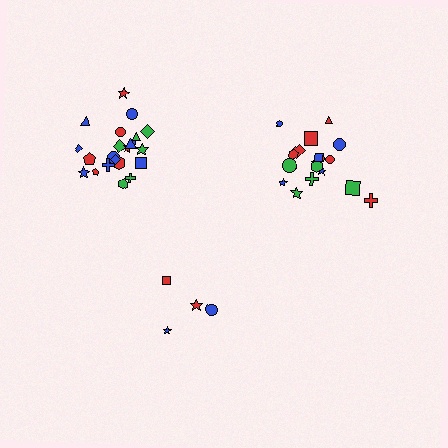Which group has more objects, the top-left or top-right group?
The top-left group.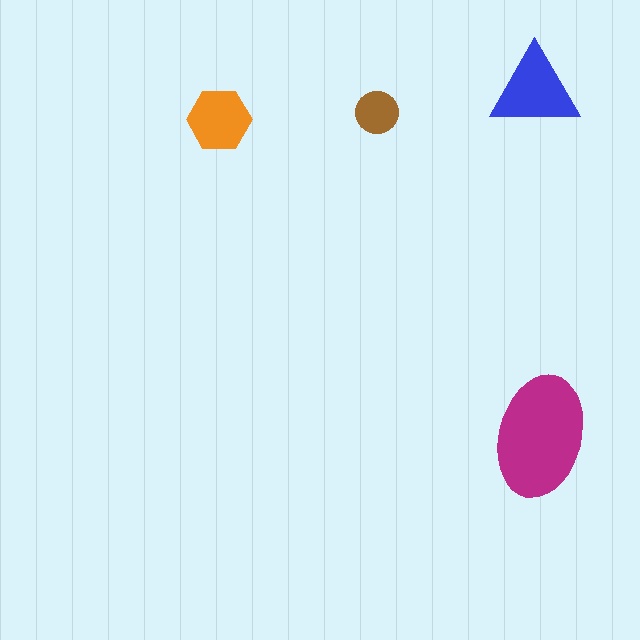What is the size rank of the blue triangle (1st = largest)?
2nd.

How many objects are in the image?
There are 4 objects in the image.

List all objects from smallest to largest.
The brown circle, the orange hexagon, the blue triangle, the magenta ellipse.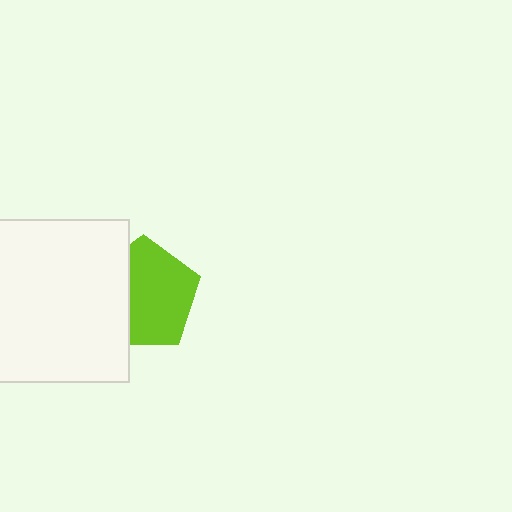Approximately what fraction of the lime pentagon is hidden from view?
Roughly 34% of the lime pentagon is hidden behind the white square.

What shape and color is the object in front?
The object in front is a white square.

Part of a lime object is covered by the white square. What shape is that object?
It is a pentagon.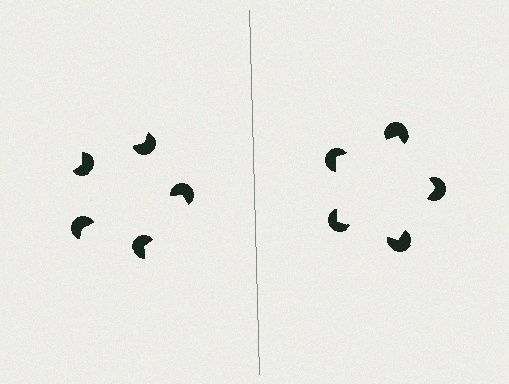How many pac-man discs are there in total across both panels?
10 — 5 on each side.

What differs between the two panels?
The pac-man discs are positioned identically on both sides; only the wedge orientations differ. On the right they align to a pentagon; on the left they are misaligned.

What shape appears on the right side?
An illusory pentagon.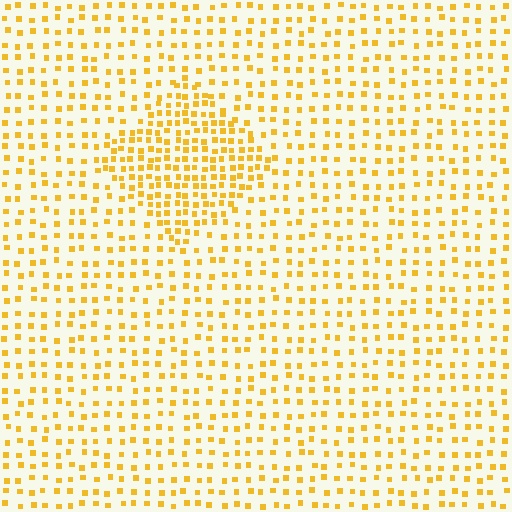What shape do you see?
I see a diamond.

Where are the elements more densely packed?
The elements are more densely packed inside the diamond boundary.